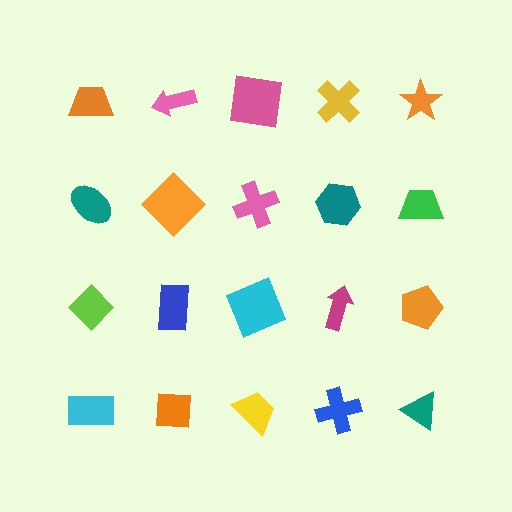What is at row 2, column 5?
A green trapezoid.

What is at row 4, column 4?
A blue cross.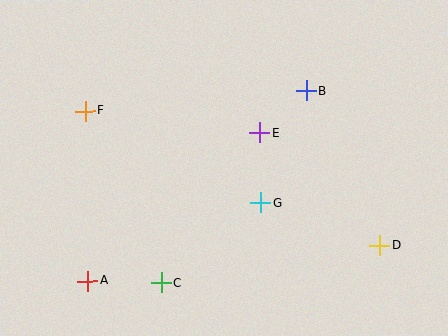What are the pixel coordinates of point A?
Point A is at (88, 281).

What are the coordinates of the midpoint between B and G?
The midpoint between B and G is at (284, 146).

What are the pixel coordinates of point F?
Point F is at (85, 111).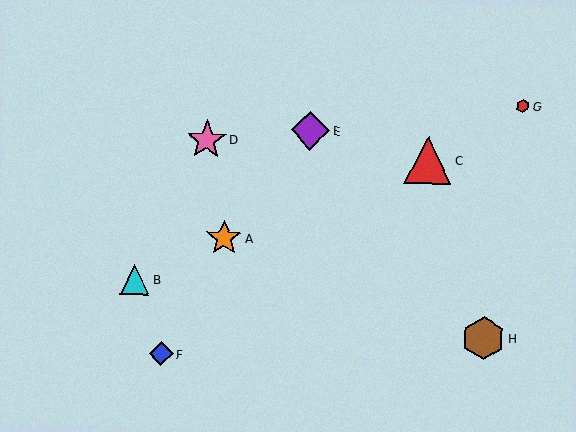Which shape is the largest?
The red triangle (labeled C) is the largest.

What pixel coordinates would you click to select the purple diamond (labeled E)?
Click at (311, 131) to select the purple diamond E.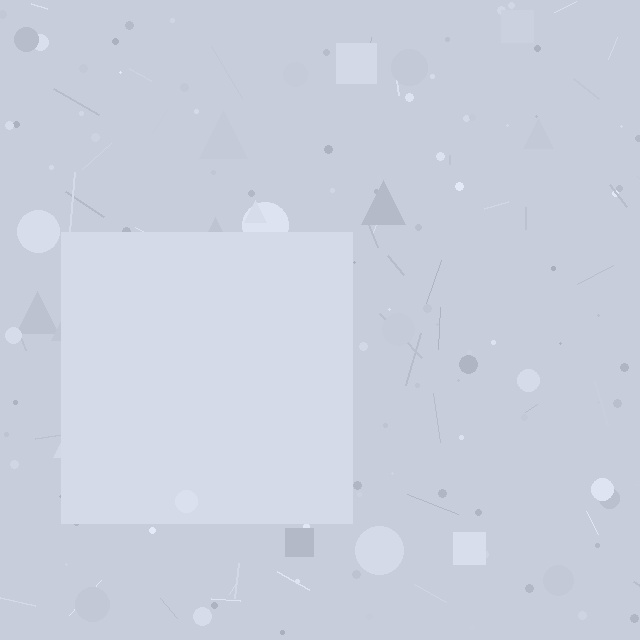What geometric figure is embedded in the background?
A square is embedded in the background.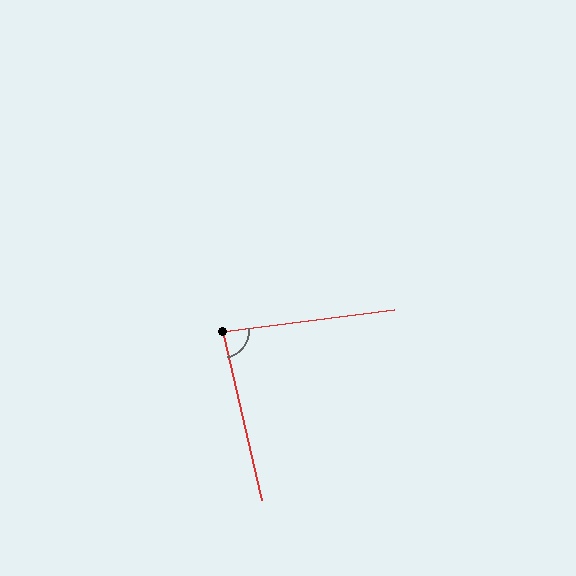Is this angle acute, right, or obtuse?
It is acute.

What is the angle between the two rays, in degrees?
Approximately 84 degrees.